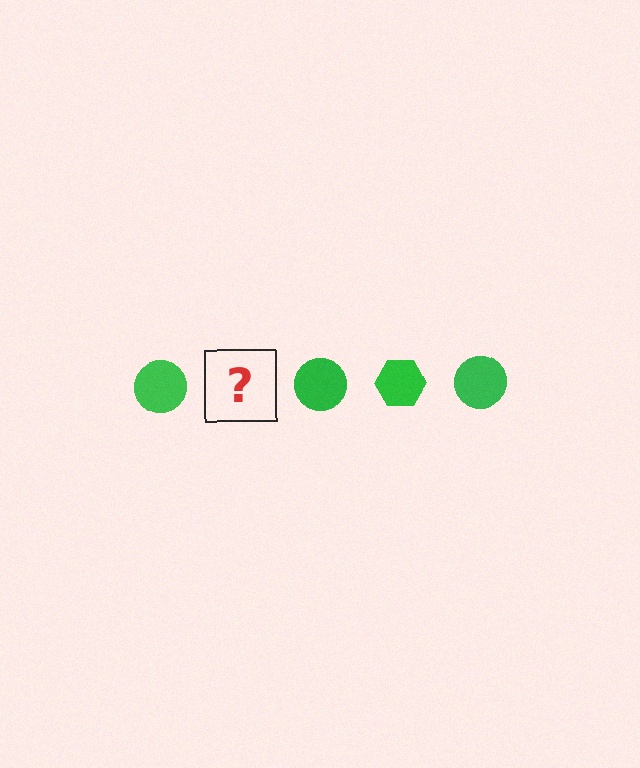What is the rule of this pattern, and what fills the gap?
The rule is that the pattern cycles through circle, hexagon shapes in green. The gap should be filled with a green hexagon.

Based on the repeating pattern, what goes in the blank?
The blank should be a green hexagon.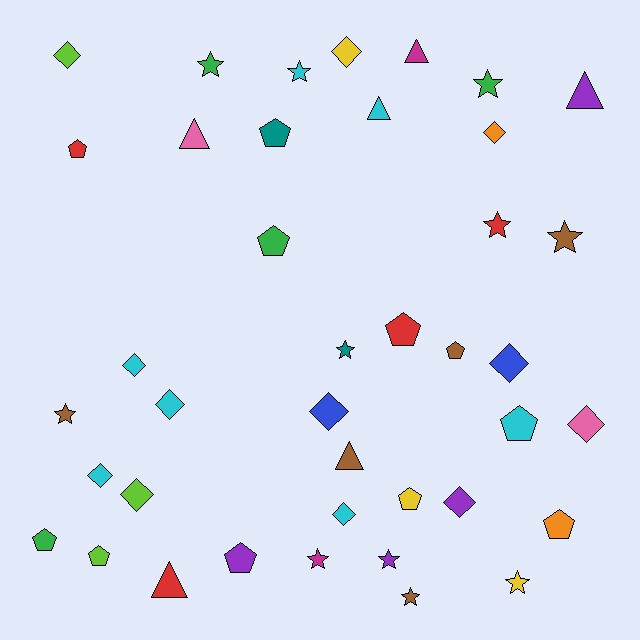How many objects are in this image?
There are 40 objects.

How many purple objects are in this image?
There are 4 purple objects.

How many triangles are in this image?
There are 6 triangles.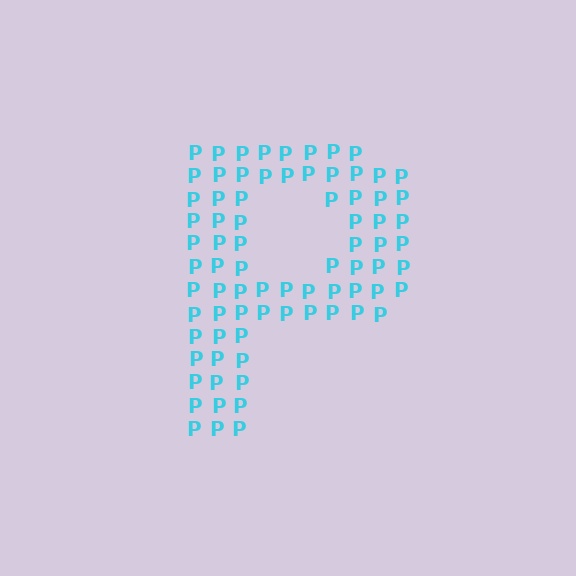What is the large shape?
The large shape is the letter P.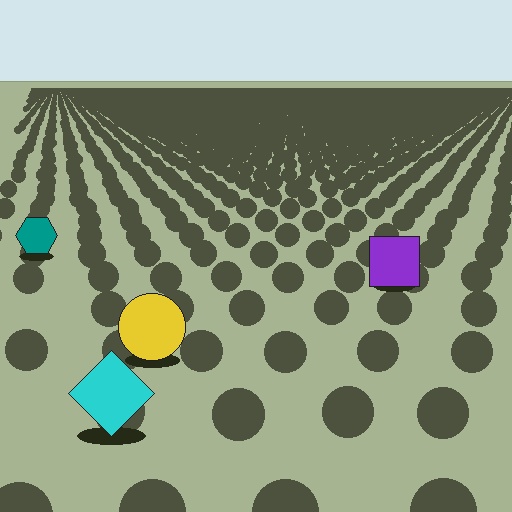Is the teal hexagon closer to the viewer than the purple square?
No. The purple square is closer — you can tell from the texture gradient: the ground texture is coarser near it.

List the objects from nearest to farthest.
From nearest to farthest: the cyan diamond, the yellow circle, the purple square, the teal hexagon.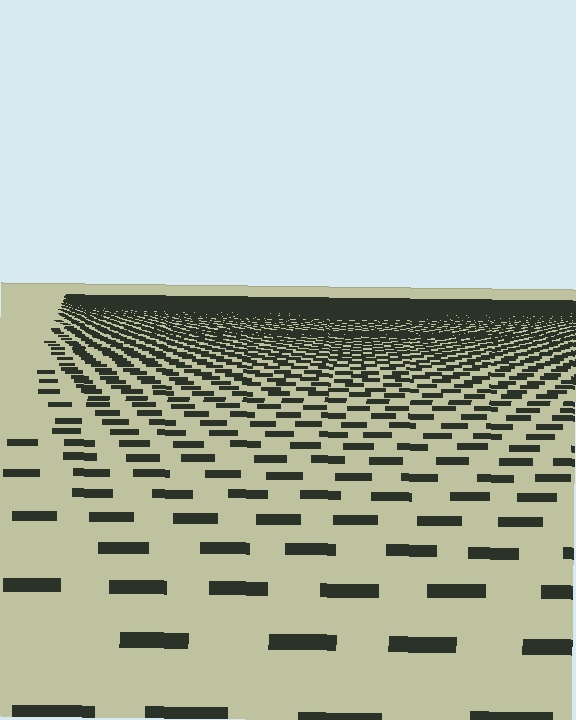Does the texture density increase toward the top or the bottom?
Density increases toward the top.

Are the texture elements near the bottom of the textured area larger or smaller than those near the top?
Larger. Near the bottom, elements are closer to the viewer and appear at a bigger on-screen size.